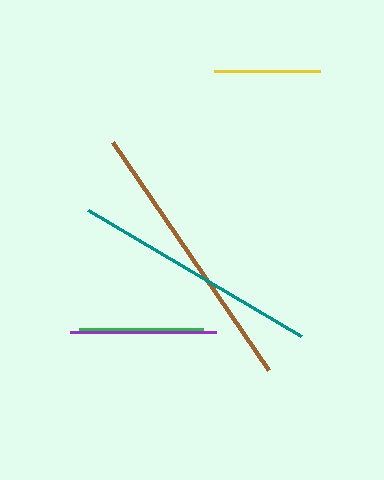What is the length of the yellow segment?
The yellow segment is approximately 106 pixels long.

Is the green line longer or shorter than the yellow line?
The green line is longer than the yellow line.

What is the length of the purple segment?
The purple segment is approximately 146 pixels long.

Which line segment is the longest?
The brown line is the longest at approximately 276 pixels.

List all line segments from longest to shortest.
From longest to shortest: brown, teal, purple, green, yellow.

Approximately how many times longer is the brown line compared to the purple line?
The brown line is approximately 1.9 times the length of the purple line.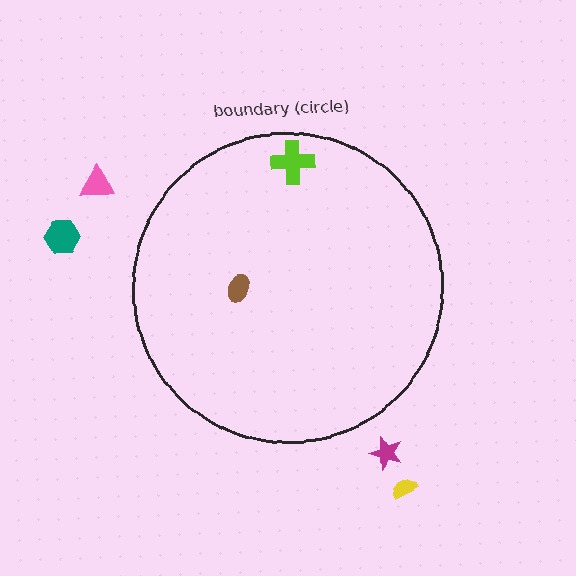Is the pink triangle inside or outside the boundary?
Outside.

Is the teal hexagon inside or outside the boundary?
Outside.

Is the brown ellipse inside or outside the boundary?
Inside.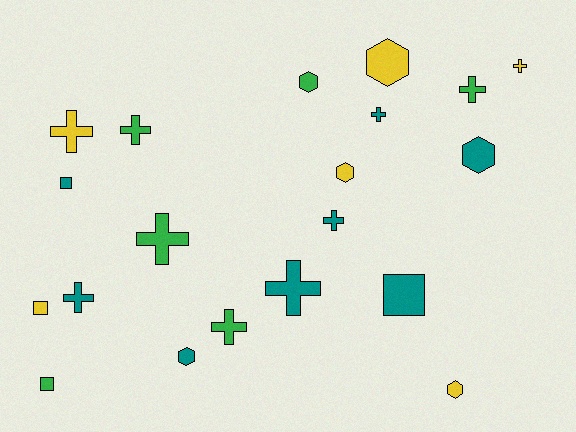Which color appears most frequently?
Teal, with 8 objects.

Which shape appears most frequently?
Cross, with 10 objects.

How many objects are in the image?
There are 20 objects.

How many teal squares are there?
There are 2 teal squares.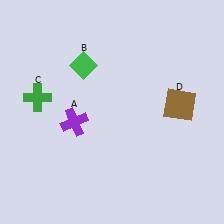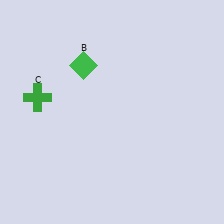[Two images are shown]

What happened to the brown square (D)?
The brown square (D) was removed in Image 2. It was in the top-right area of Image 1.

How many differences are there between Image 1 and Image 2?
There are 2 differences between the two images.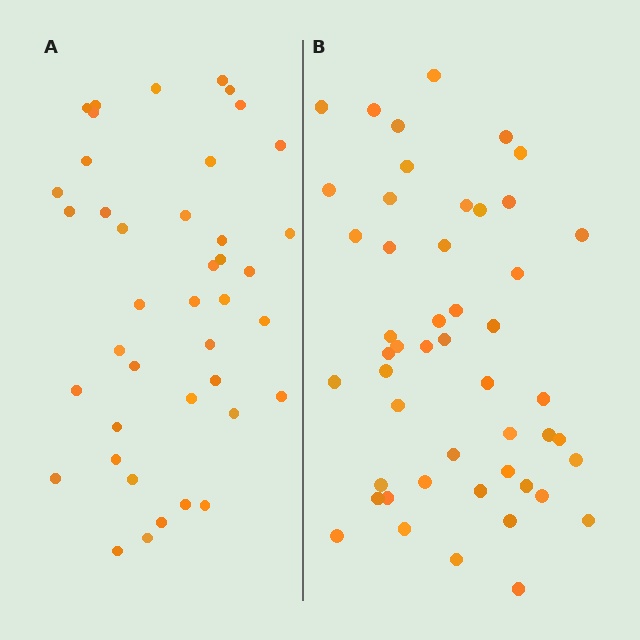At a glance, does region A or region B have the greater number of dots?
Region B (the right region) has more dots.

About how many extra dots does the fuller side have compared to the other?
Region B has roughly 8 or so more dots than region A.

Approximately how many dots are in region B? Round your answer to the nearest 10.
About 50 dots. (The exact count is 49, which rounds to 50.)